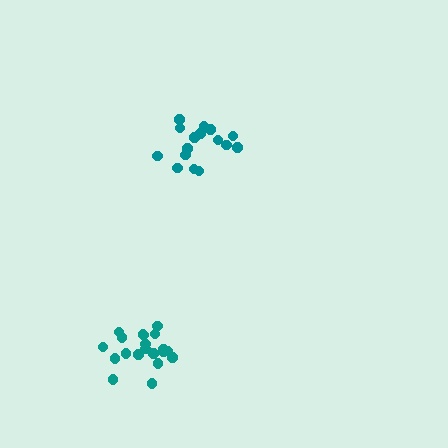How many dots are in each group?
Group 1: 17 dots, Group 2: 20 dots (37 total).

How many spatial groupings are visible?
There are 2 spatial groupings.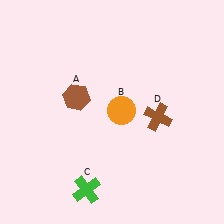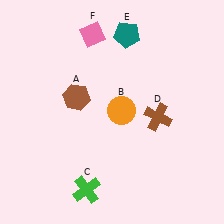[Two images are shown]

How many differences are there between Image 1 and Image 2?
There are 2 differences between the two images.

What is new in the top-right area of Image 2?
A teal pentagon (E) was added in the top-right area of Image 2.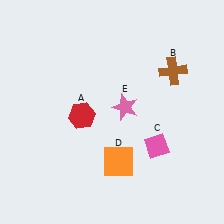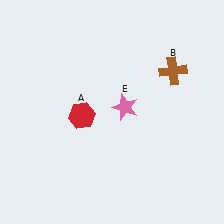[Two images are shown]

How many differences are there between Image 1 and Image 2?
There are 2 differences between the two images.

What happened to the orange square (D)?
The orange square (D) was removed in Image 2. It was in the bottom-right area of Image 1.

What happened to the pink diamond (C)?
The pink diamond (C) was removed in Image 2. It was in the bottom-right area of Image 1.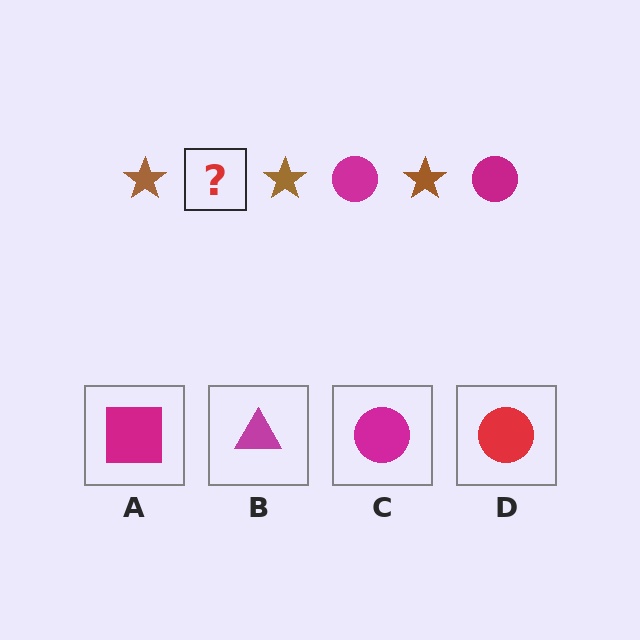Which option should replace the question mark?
Option C.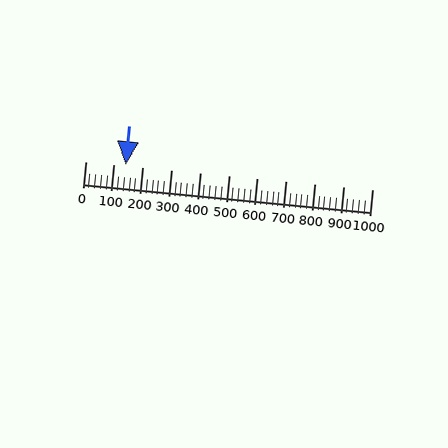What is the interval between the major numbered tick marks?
The major tick marks are spaced 100 units apart.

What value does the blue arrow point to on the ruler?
The blue arrow points to approximately 142.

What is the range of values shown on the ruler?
The ruler shows values from 0 to 1000.